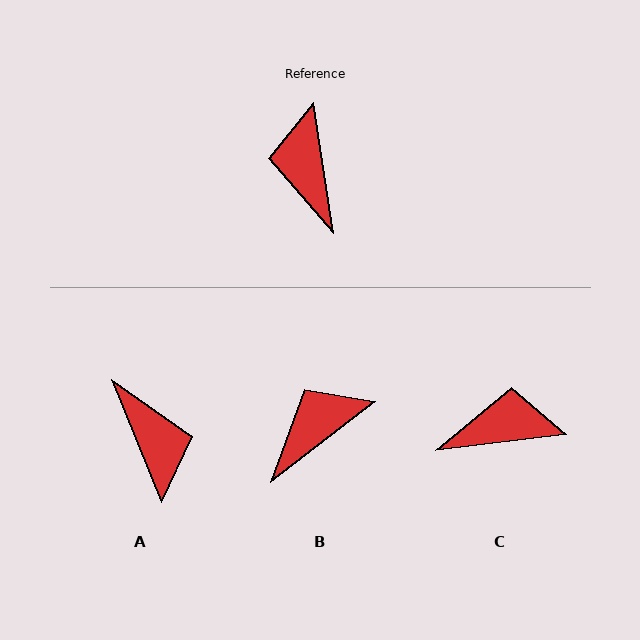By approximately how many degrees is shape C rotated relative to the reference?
Approximately 91 degrees clockwise.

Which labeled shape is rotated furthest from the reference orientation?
A, about 167 degrees away.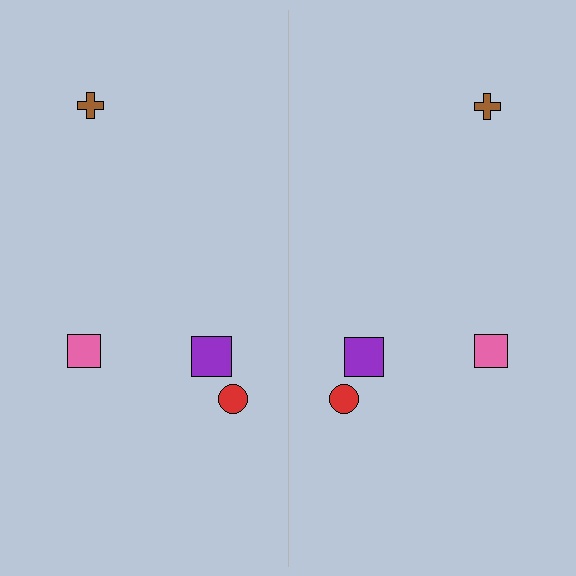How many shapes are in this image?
There are 8 shapes in this image.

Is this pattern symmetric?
Yes, this pattern has bilateral (reflection) symmetry.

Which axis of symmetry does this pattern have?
The pattern has a vertical axis of symmetry running through the center of the image.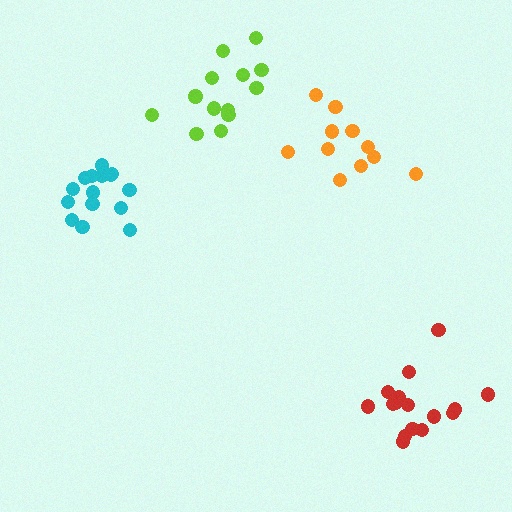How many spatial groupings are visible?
There are 4 spatial groupings.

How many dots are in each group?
Group 1: 15 dots, Group 2: 16 dots, Group 3: 13 dots, Group 4: 11 dots (55 total).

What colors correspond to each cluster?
The clusters are colored: cyan, red, lime, orange.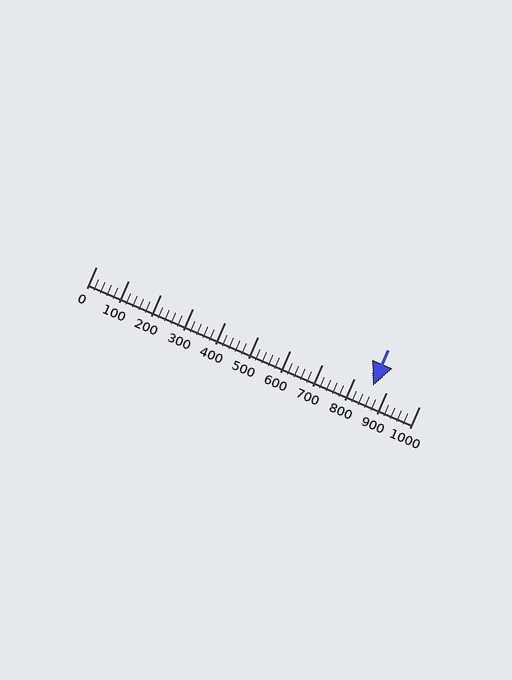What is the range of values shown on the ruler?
The ruler shows values from 0 to 1000.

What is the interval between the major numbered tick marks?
The major tick marks are spaced 100 units apart.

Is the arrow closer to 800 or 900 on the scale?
The arrow is closer to 900.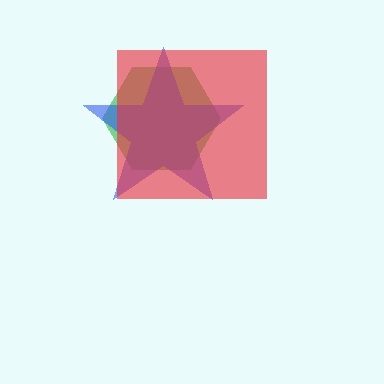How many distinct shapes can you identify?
There are 3 distinct shapes: a green hexagon, a blue star, a red square.